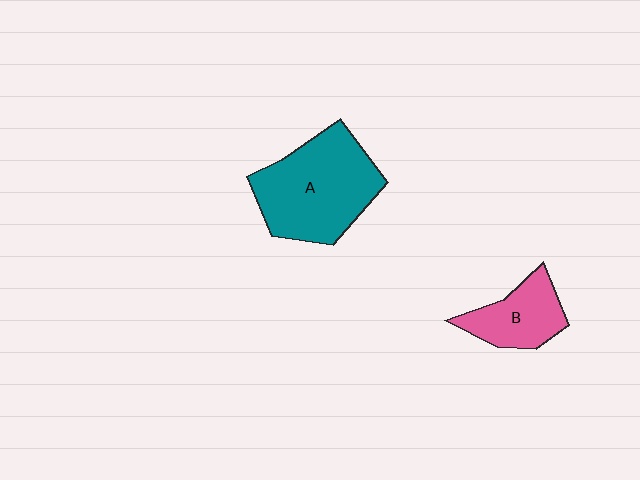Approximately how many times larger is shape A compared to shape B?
Approximately 2.0 times.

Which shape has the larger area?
Shape A (teal).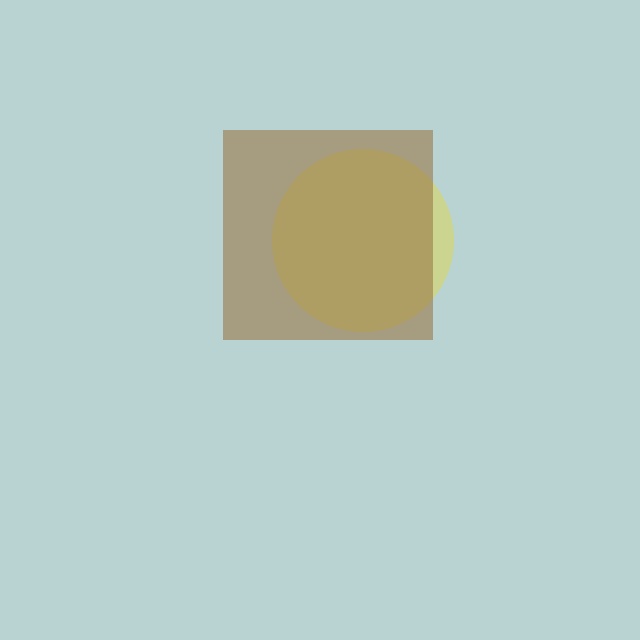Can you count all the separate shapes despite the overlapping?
Yes, there are 2 separate shapes.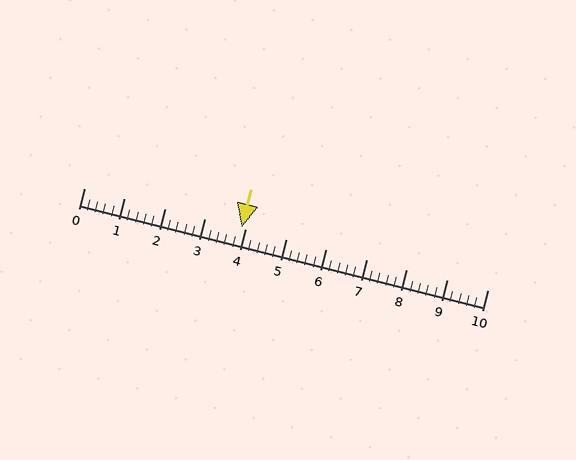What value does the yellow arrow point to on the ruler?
The yellow arrow points to approximately 3.9.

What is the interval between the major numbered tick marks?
The major tick marks are spaced 1 units apart.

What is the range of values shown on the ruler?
The ruler shows values from 0 to 10.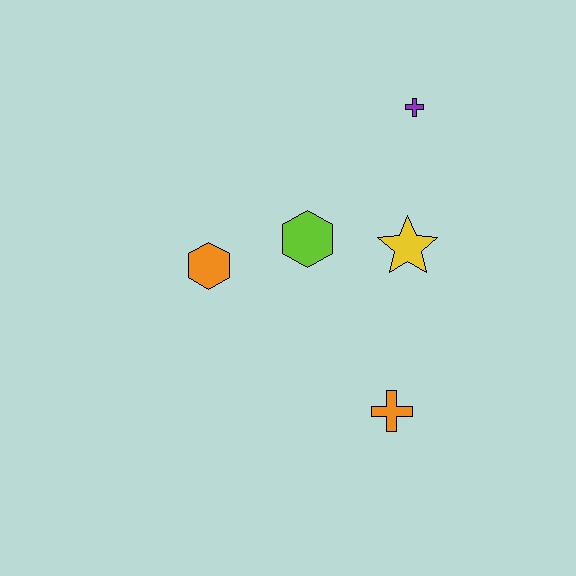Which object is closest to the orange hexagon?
The lime hexagon is closest to the orange hexagon.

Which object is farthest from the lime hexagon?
The orange cross is farthest from the lime hexagon.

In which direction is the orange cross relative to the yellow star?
The orange cross is below the yellow star.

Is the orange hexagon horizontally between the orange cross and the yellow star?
No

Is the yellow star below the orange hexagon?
No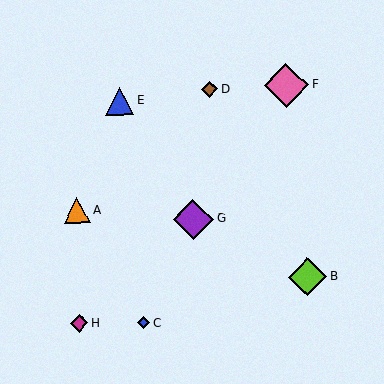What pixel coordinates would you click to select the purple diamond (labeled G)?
Click at (193, 219) to select the purple diamond G.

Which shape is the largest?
The pink diamond (labeled F) is the largest.